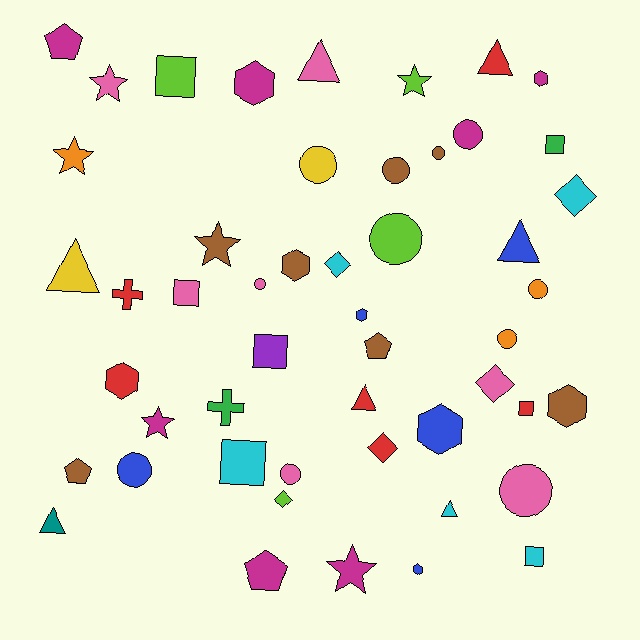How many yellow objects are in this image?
There are 2 yellow objects.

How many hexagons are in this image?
There are 8 hexagons.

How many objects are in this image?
There are 50 objects.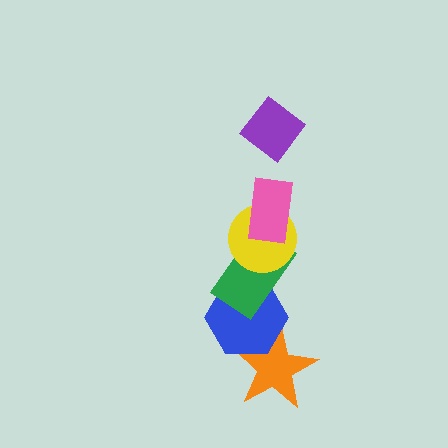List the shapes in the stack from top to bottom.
From top to bottom: the purple diamond, the pink rectangle, the yellow circle, the green rectangle, the blue hexagon, the orange star.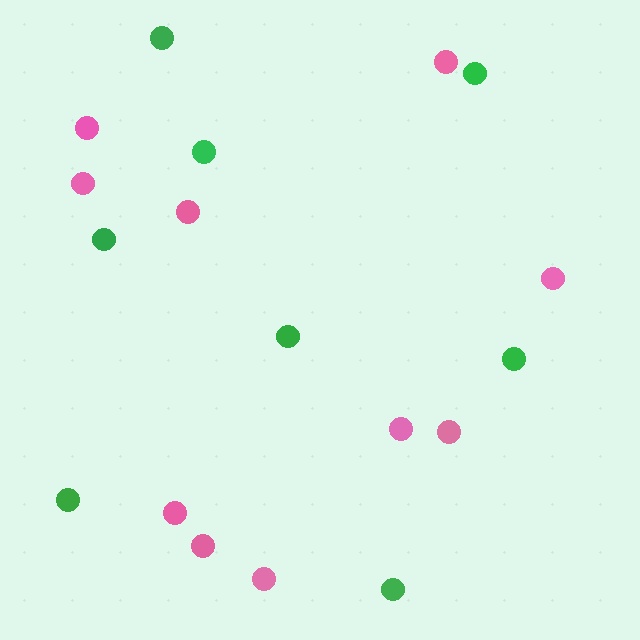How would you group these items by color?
There are 2 groups: one group of green circles (8) and one group of pink circles (10).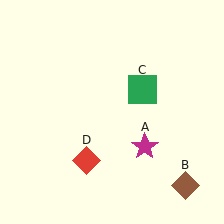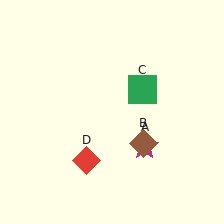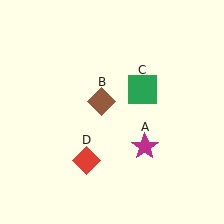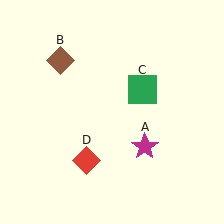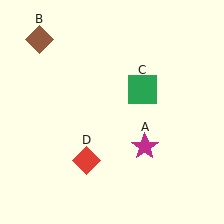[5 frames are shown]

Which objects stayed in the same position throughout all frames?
Magenta star (object A) and green square (object C) and red diamond (object D) remained stationary.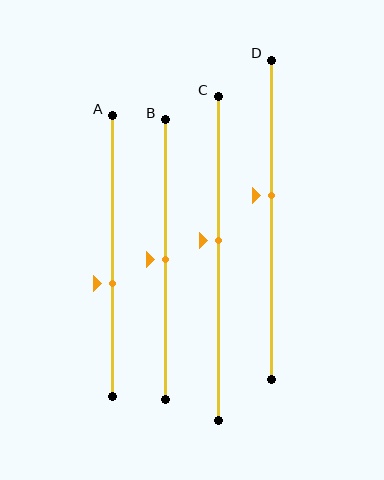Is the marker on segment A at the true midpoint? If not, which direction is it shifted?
No, the marker on segment A is shifted downward by about 10% of the segment length.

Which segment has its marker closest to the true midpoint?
Segment B has its marker closest to the true midpoint.